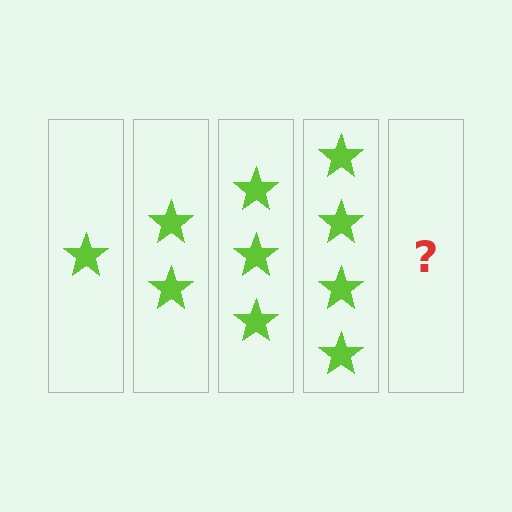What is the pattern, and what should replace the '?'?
The pattern is that each step adds one more star. The '?' should be 5 stars.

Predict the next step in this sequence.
The next step is 5 stars.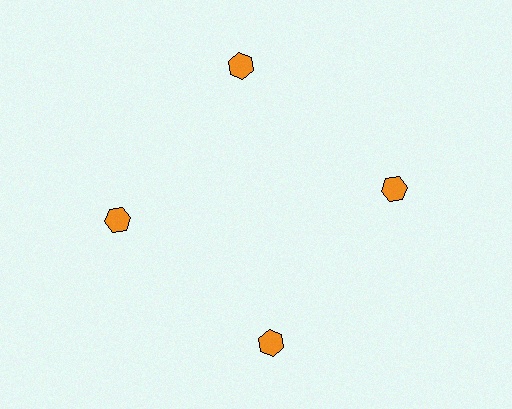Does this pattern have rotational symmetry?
Yes, this pattern has 4-fold rotational symmetry. It looks the same after rotating 90 degrees around the center.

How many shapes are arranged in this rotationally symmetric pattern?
There are 4 shapes, arranged in 4 groups of 1.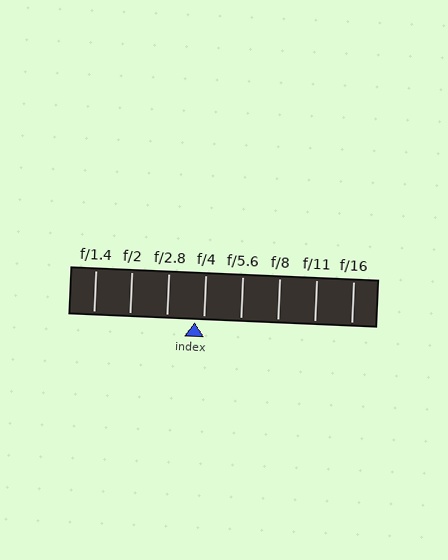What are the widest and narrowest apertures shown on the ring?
The widest aperture shown is f/1.4 and the narrowest is f/16.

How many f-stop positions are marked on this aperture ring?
There are 8 f-stop positions marked.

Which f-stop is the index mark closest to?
The index mark is closest to f/4.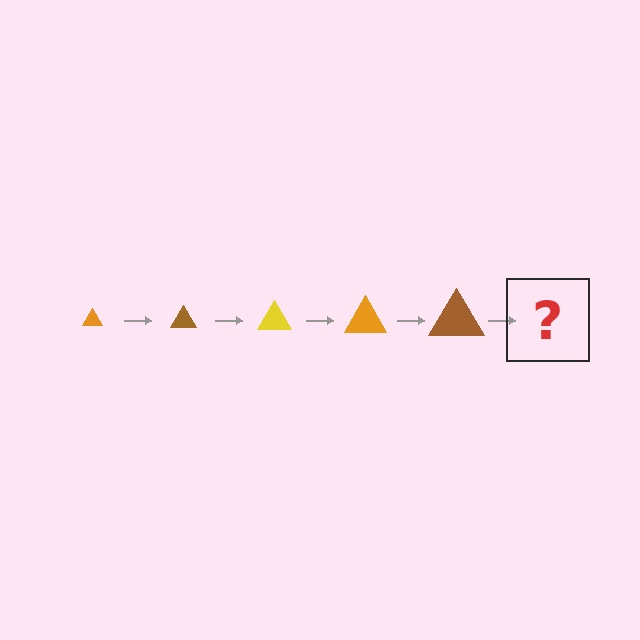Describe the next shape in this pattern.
It should be a yellow triangle, larger than the previous one.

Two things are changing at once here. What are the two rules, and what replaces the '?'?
The two rules are that the triangle grows larger each step and the color cycles through orange, brown, and yellow. The '?' should be a yellow triangle, larger than the previous one.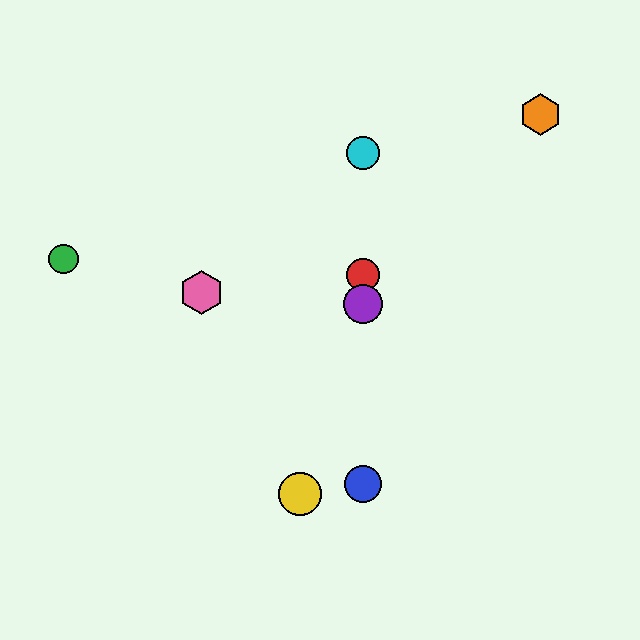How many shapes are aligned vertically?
4 shapes (the red circle, the blue circle, the purple circle, the cyan circle) are aligned vertically.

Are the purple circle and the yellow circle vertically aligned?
No, the purple circle is at x≈363 and the yellow circle is at x≈300.